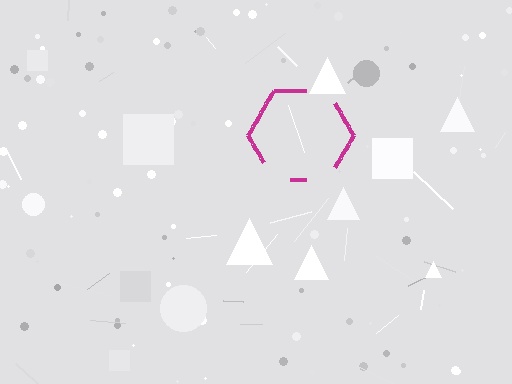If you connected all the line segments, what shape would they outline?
They would outline a hexagon.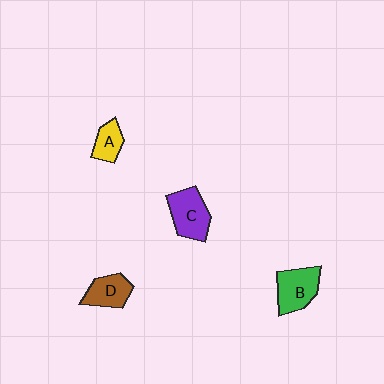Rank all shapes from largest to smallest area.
From largest to smallest: C (purple), B (green), D (brown), A (yellow).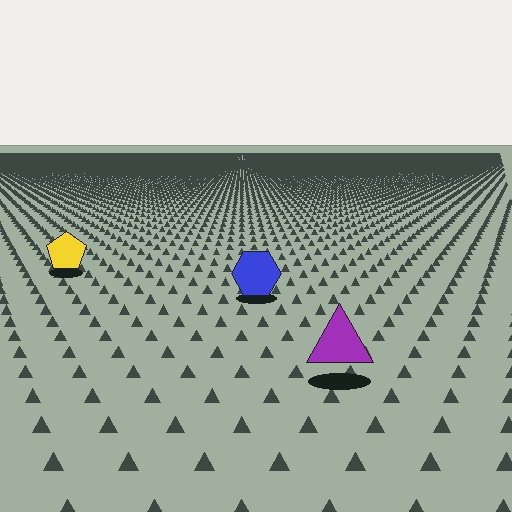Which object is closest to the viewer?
The purple triangle is closest. The texture marks near it are larger and more spread out.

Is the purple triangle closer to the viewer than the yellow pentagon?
Yes. The purple triangle is closer — you can tell from the texture gradient: the ground texture is coarser near it.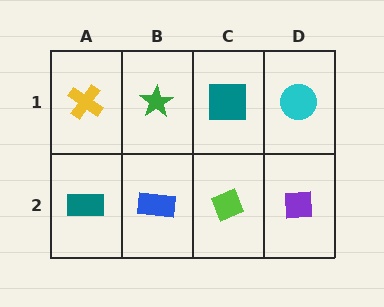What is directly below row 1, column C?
A lime diamond.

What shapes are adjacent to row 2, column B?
A green star (row 1, column B), a teal rectangle (row 2, column A), a lime diamond (row 2, column C).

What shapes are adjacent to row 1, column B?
A blue rectangle (row 2, column B), a yellow cross (row 1, column A), a teal square (row 1, column C).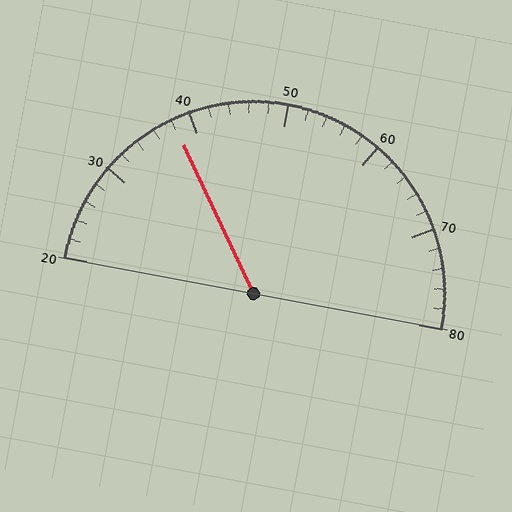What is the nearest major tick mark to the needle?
The nearest major tick mark is 40.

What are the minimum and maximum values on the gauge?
The gauge ranges from 20 to 80.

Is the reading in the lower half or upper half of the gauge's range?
The reading is in the lower half of the range (20 to 80).